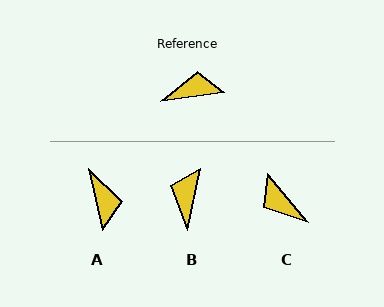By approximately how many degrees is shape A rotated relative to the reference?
Approximately 85 degrees clockwise.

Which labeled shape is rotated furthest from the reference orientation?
C, about 122 degrees away.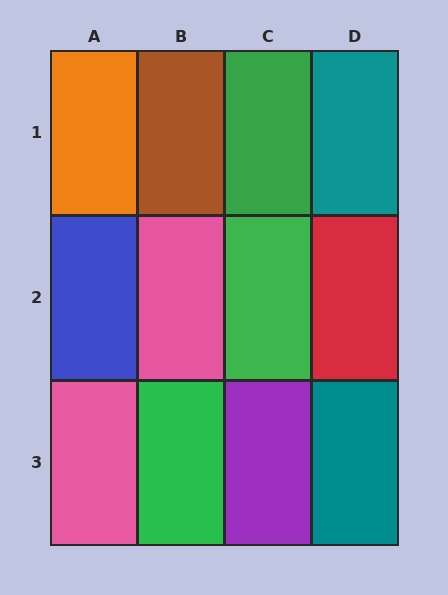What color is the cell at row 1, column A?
Orange.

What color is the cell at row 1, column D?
Teal.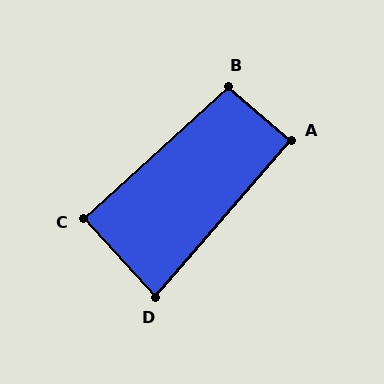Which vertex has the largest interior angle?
B, at approximately 97 degrees.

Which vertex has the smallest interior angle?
D, at approximately 83 degrees.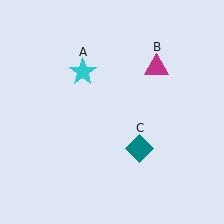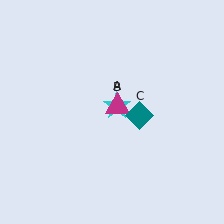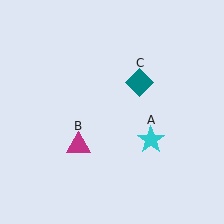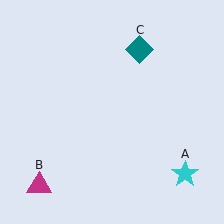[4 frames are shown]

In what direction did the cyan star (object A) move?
The cyan star (object A) moved down and to the right.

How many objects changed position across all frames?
3 objects changed position: cyan star (object A), magenta triangle (object B), teal diamond (object C).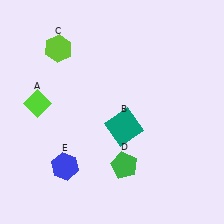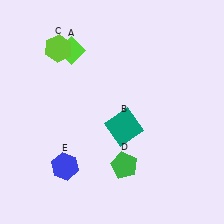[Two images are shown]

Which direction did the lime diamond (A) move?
The lime diamond (A) moved up.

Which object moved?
The lime diamond (A) moved up.